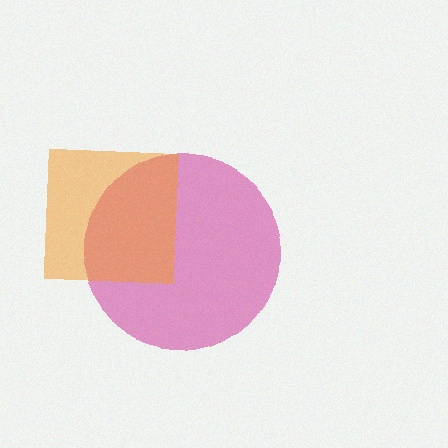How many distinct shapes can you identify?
There are 2 distinct shapes: a magenta circle, an orange square.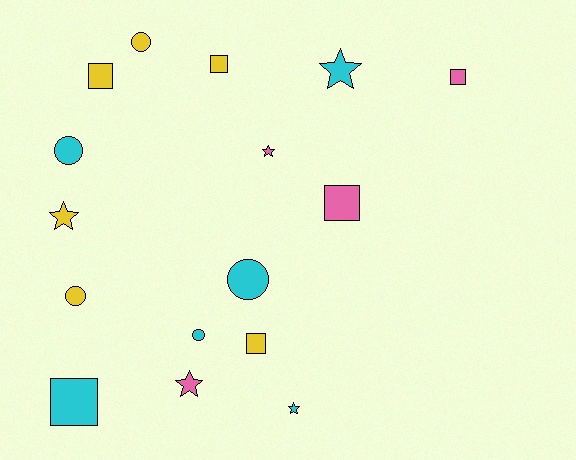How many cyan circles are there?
There are 3 cyan circles.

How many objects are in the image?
There are 16 objects.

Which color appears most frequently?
Cyan, with 6 objects.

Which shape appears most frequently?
Square, with 6 objects.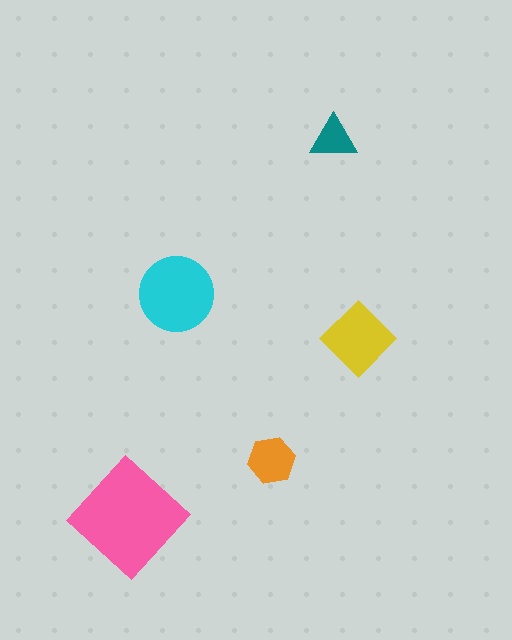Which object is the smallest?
The teal triangle.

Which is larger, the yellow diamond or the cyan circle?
The cyan circle.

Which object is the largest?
The pink diamond.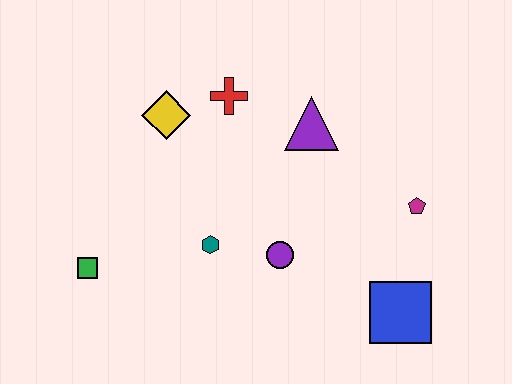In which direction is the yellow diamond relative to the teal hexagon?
The yellow diamond is above the teal hexagon.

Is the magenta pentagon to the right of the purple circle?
Yes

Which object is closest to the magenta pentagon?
The blue square is closest to the magenta pentagon.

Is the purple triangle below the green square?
No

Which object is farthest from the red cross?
The blue square is farthest from the red cross.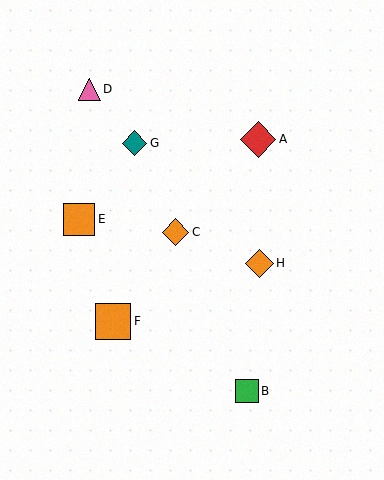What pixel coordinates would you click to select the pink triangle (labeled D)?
Click at (90, 89) to select the pink triangle D.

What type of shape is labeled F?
Shape F is an orange square.